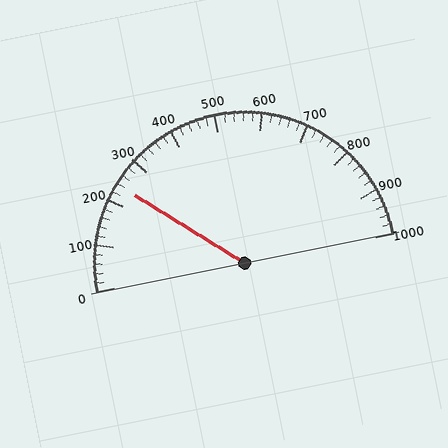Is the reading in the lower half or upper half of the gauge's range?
The reading is in the lower half of the range (0 to 1000).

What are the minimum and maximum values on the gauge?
The gauge ranges from 0 to 1000.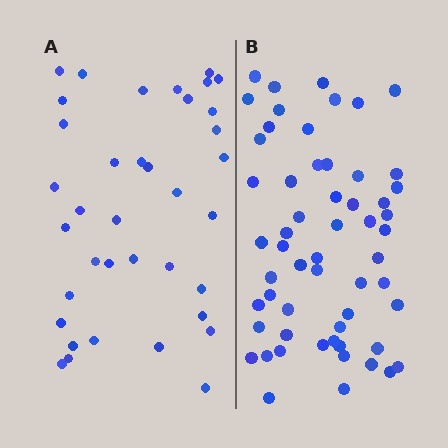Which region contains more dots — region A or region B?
Region B (the right region) has more dots.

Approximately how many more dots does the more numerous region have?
Region B has approximately 20 more dots than region A.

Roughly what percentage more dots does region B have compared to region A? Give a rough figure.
About 55% more.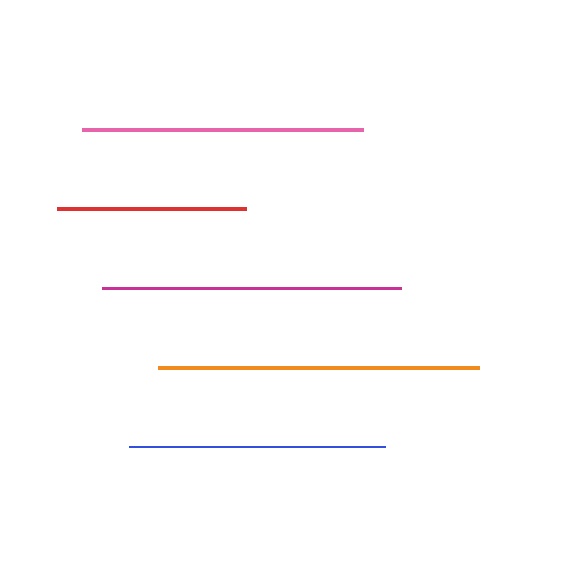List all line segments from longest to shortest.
From longest to shortest: orange, magenta, pink, blue, red.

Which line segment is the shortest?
The red line is the shortest at approximately 189 pixels.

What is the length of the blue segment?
The blue segment is approximately 256 pixels long.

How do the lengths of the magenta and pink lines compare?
The magenta and pink lines are approximately the same length.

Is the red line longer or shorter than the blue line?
The blue line is longer than the red line.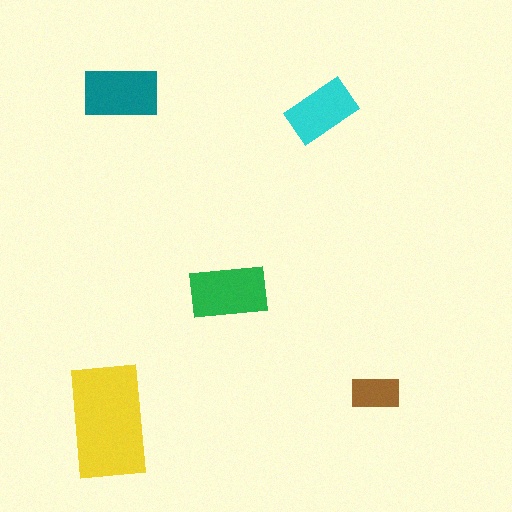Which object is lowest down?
The yellow rectangle is bottommost.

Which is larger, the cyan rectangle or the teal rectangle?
The teal one.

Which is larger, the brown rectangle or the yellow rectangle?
The yellow one.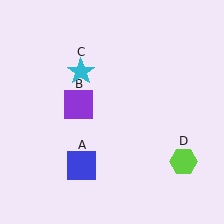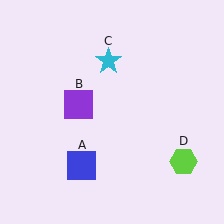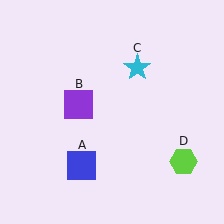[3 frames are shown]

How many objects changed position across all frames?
1 object changed position: cyan star (object C).